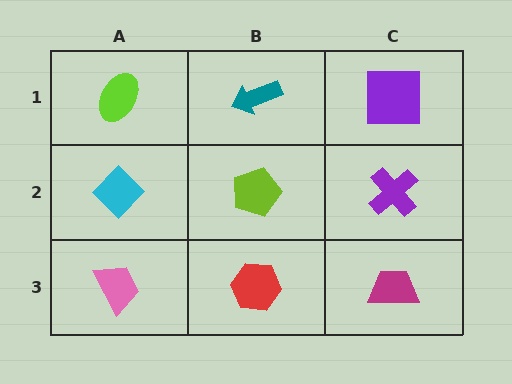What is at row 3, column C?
A magenta trapezoid.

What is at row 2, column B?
A lime pentagon.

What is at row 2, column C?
A purple cross.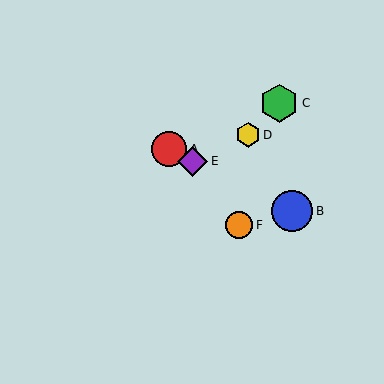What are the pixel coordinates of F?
Object F is at (239, 225).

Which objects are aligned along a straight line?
Objects A, B, E are aligned along a straight line.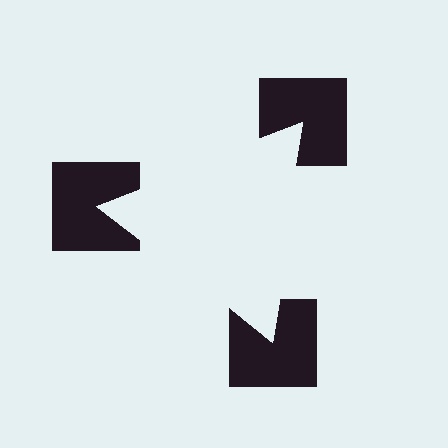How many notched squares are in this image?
There are 3 — one at each vertex of the illusory triangle.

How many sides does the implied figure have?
3 sides.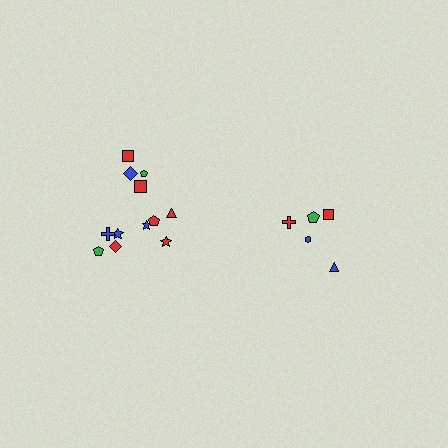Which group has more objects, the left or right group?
The left group.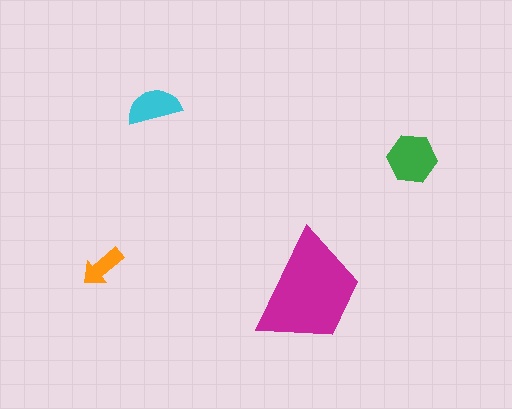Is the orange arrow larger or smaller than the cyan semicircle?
Smaller.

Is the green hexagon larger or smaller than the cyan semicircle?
Larger.